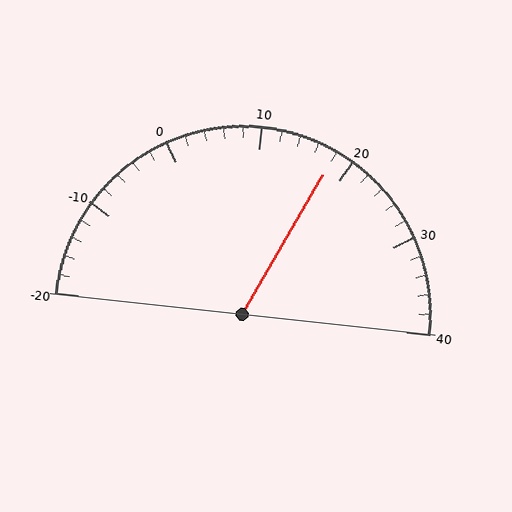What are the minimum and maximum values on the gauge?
The gauge ranges from -20 to 40.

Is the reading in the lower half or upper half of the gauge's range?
The reading is in the upper half of the range (-20 to 40).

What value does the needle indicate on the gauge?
The needle indicates approximately 18.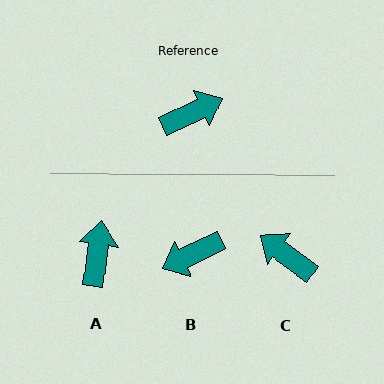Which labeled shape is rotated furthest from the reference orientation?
B, about 180 degrees away.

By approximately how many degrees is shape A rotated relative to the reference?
Approximately 57 degrees counter-clockwise.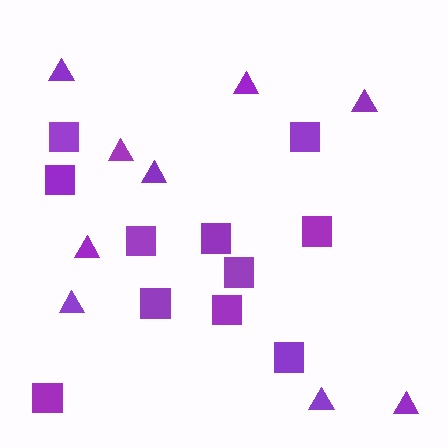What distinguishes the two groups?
There are 2 groups: one group of squares (11) and one group of triangles (9).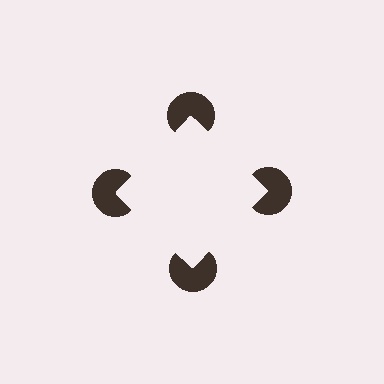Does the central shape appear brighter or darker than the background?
It typically appears slightly brighter than the background, even though no actual brightness change is drawn.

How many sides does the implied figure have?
4 sides.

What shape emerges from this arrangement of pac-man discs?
An illusory square — its edges are inferred from the aligned wedge cuts in the pac-man discs, not physically drawn.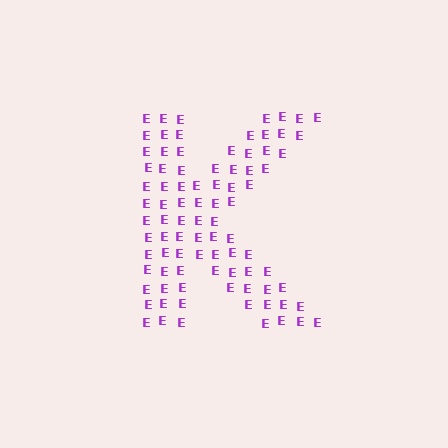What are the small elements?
The small elements are letter E's.